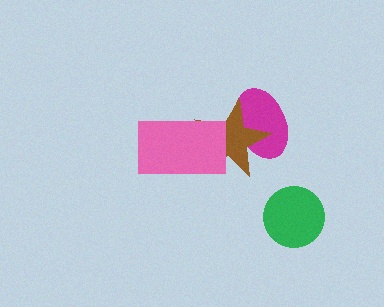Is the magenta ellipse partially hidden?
Yes, it is partially covered by another shape.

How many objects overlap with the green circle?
0 objects overlap with the green circle.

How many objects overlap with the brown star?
2 objects overlap with the brown star.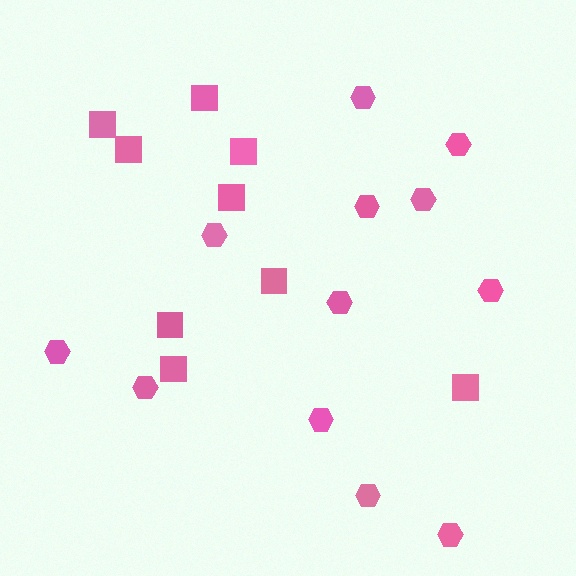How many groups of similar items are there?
There are 2 groups: one group of squares (9) and one group of hexagons (12).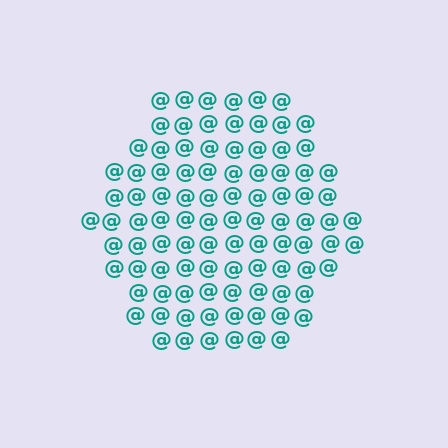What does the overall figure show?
The overall figure shows a hexagon.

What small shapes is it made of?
It is made of small at signs.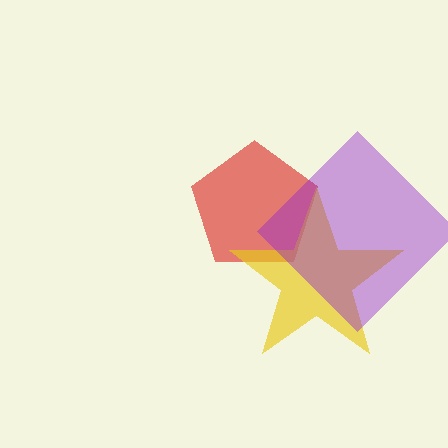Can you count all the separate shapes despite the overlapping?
Yes, there are 3 separate shapes.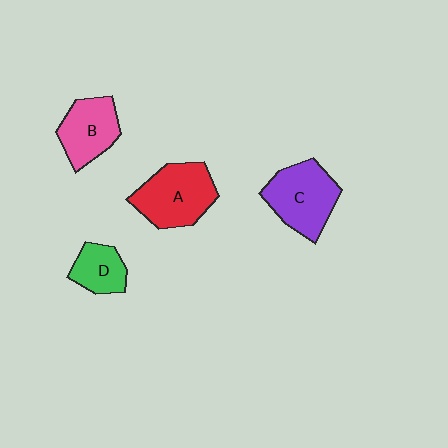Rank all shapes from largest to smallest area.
From largest to smallest: A (red), C (purple), B (pink), D (green).